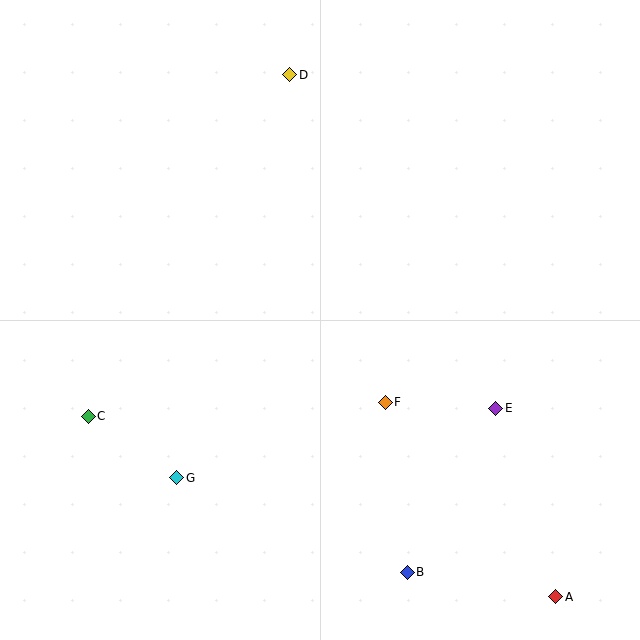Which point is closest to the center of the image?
Point F at (385, 403) is closest to the center.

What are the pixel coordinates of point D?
Point D is at (290, 75).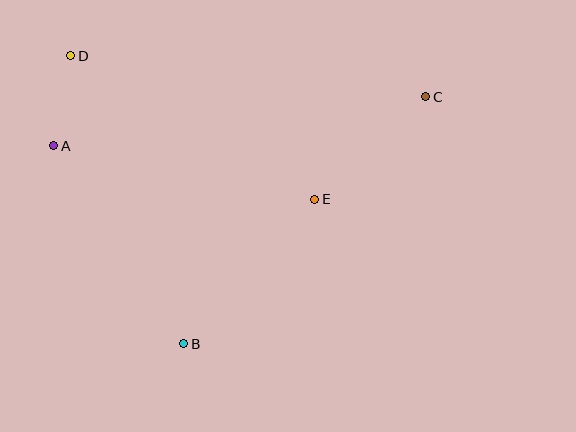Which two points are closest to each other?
Points A and D are closest to each other.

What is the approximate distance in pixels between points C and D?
The distance between C and D is approximately 357 pixels.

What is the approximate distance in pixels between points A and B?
The distance between A and B is approximately 237 pixels.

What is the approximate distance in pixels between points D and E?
The distance between D and E is approximately 283 pixels.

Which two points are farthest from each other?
Points A and C are farthest from each other.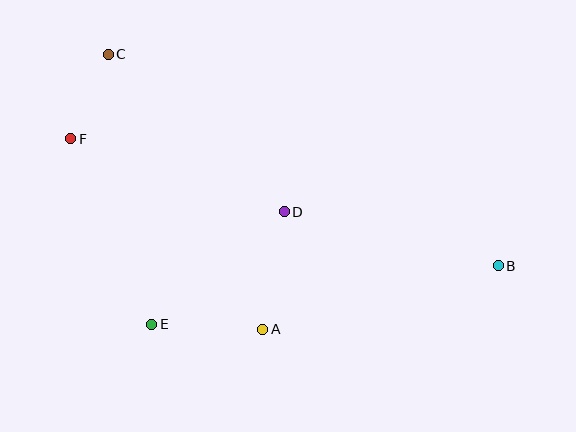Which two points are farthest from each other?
Points B and F are farthest from each other.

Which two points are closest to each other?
Points C and F are closest to each other.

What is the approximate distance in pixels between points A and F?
The distance between A and F is approximately 271 pixels.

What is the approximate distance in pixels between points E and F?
The distance between E and F is approximately 202 pixels.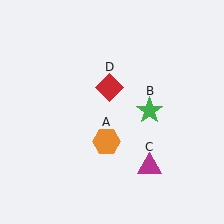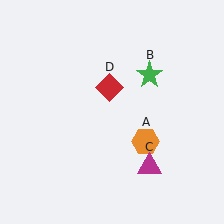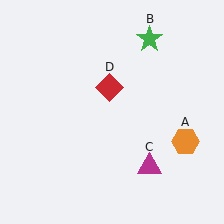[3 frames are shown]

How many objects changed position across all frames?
2 objects changed position: orange hexagon (object A), green star (object B).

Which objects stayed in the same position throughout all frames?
Magenta triangle (object C) and red diamond (object D) remained stationary.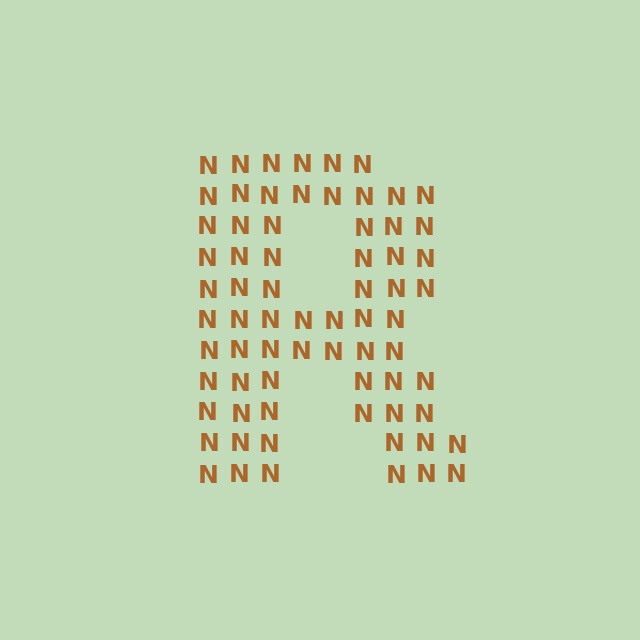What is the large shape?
The large shape is the letter R.